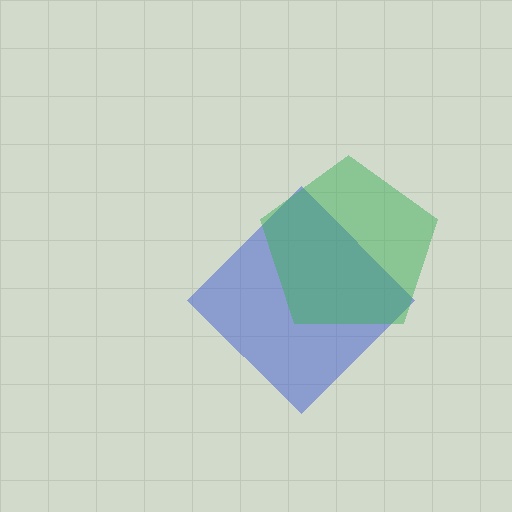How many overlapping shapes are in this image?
There are 2 overlapping shapes in the image.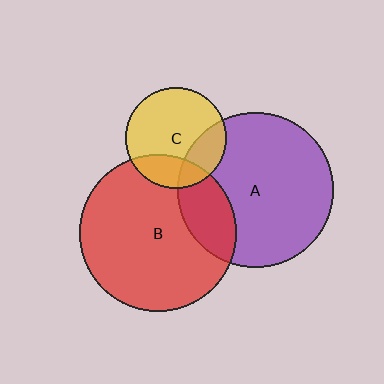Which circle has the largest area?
Circle B (red).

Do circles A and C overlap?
Yes.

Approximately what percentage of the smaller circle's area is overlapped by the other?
Approximately 25%.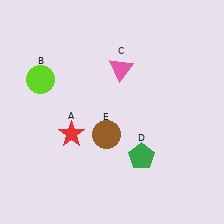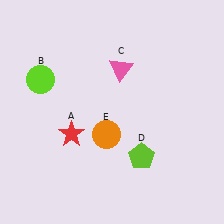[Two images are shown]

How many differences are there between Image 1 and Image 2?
There are 2 differences between the two images.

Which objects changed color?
D changed from green to lime. E changed from brown to orange.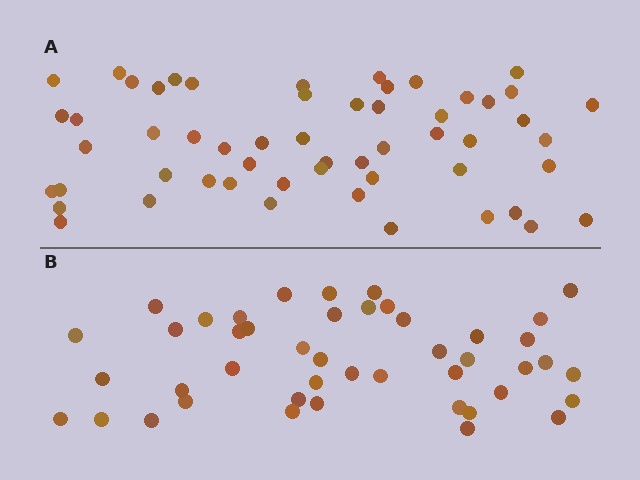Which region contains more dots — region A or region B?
Region A (the top region) has more dots.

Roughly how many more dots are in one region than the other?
Region A has roughly 10 or so more dots than region B.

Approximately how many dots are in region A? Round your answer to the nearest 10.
About 60 dots. (The exact count is 55, which rounds to 60.)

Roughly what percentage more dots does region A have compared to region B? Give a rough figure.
About 20% more.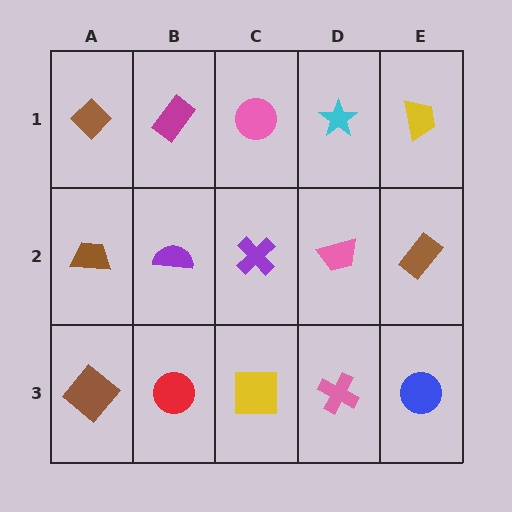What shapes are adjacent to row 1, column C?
A purple cross (row 2, column C), a magenta rectangle (row 1, column B), a cyan star (row 1, column D).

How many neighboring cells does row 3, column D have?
3.